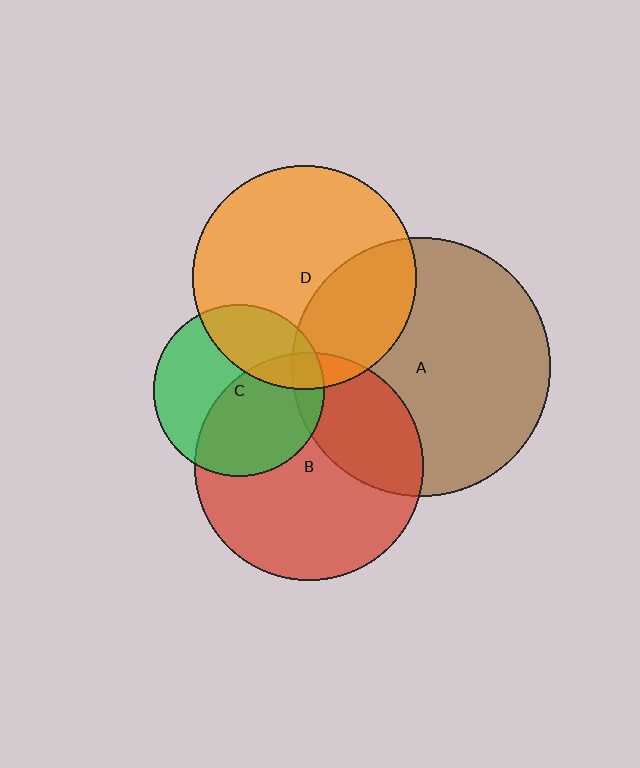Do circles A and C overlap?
Yes.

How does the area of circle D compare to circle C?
Approximately 1.7 times.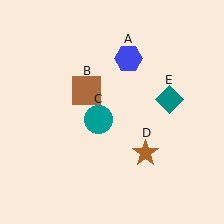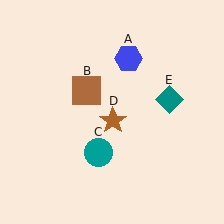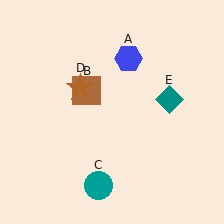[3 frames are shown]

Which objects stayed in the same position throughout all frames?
Blue hexagon (object A) and brown square (object B) and teal diamond (object E) remained stationary.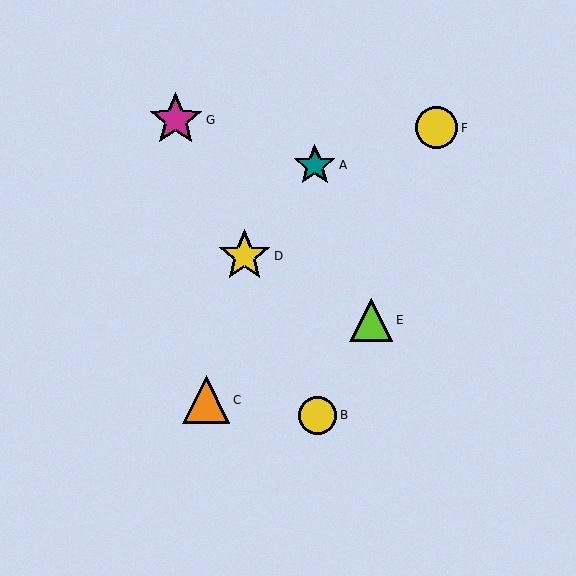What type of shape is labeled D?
Shape D is a yellow star.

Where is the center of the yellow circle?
The center of the yellow circle is at (318, 415).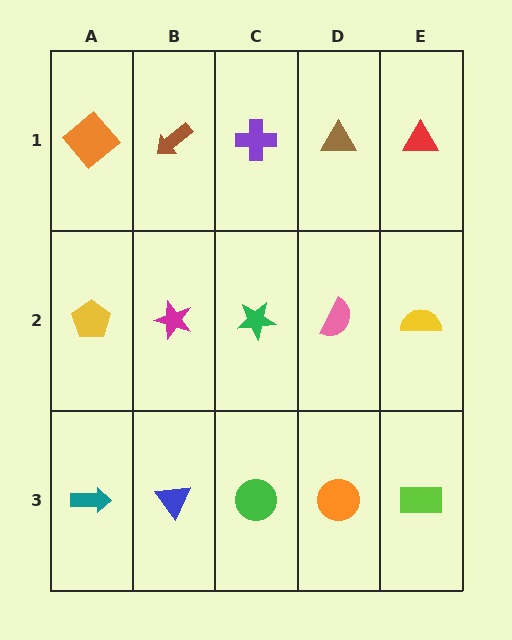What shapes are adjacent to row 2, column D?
A brown triangle (row 1, column D), an orange circle (row 3, column D), a green star (row 2, column C), a yellow semicircle (row 2, column E).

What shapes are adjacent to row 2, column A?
An orange diamond (row 1, column A), a teal arrow (row 3, column A), a magenta star (row 2, column B).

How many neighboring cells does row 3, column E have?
2.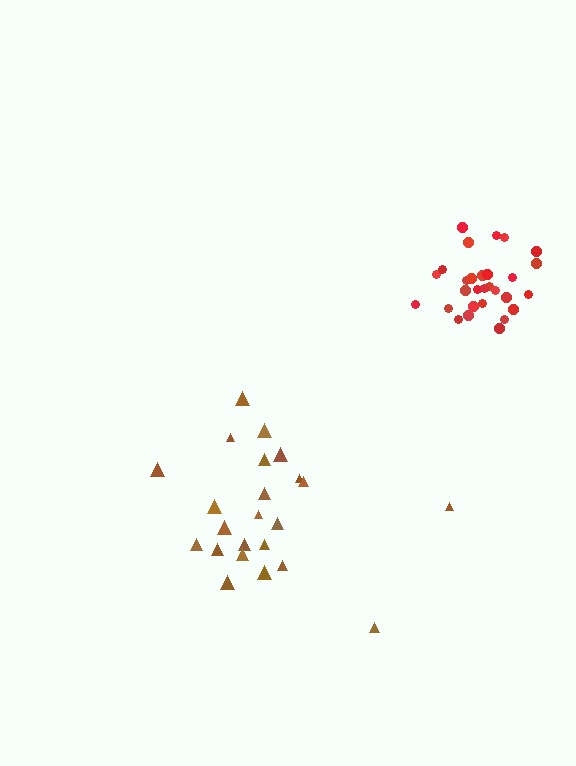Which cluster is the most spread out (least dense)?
Brown.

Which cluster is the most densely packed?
Red.